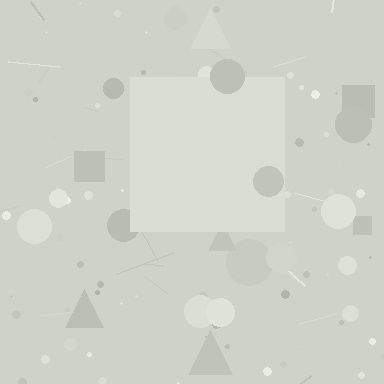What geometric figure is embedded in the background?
A square is embedded in the background.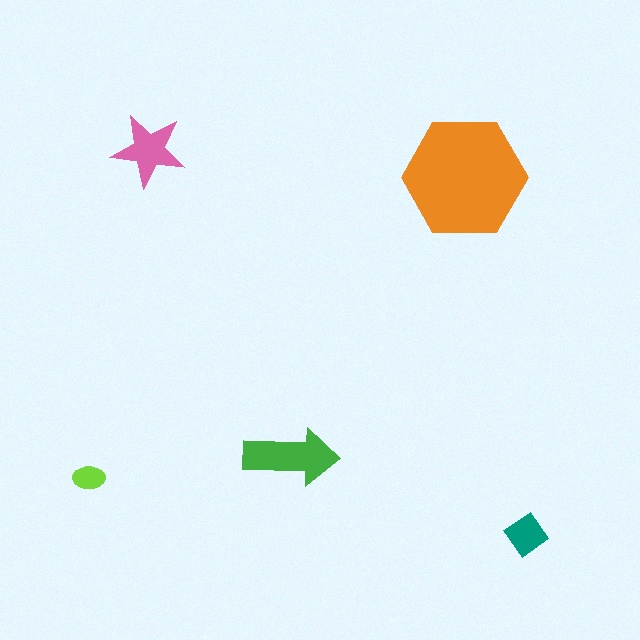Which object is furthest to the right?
The teal diamond is rightmost.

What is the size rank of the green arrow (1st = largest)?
2nd.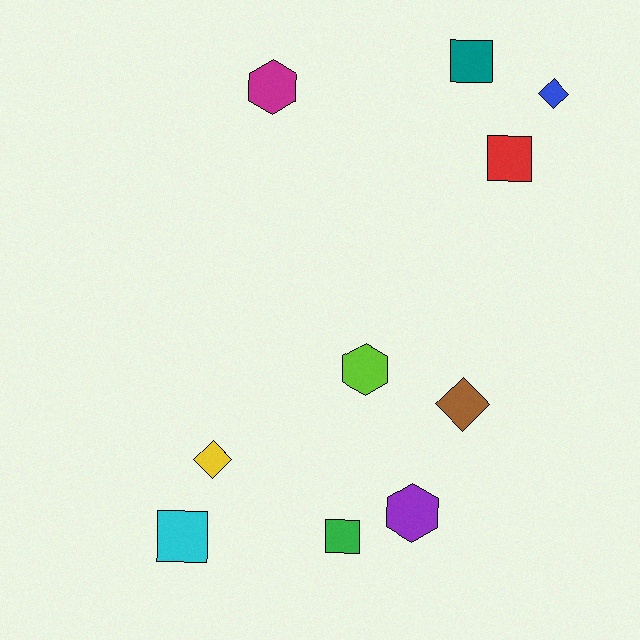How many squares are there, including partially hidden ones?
There are 4 squares.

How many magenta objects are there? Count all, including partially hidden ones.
There is 1 magenta object.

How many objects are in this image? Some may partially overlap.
There are 10 objects.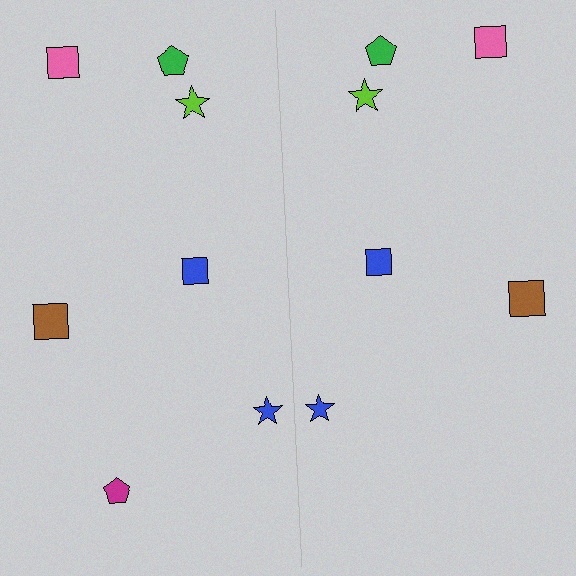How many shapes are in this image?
There are 13 shapes in this image.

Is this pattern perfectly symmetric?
No, the pattern is not perfectly symmetric. A magenta pentagon is missing from the right side.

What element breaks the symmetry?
A magenta pentagon is missing from the right side.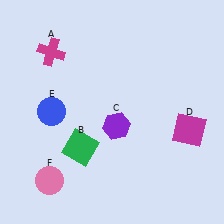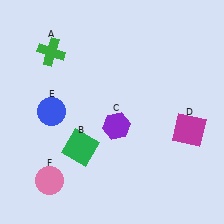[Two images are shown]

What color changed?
The cross (A) changed from magenta in Image 1 to green in Image 2.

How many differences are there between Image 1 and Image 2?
There is 1 difference between the two images.